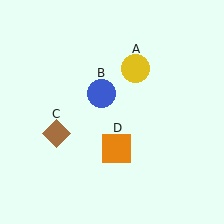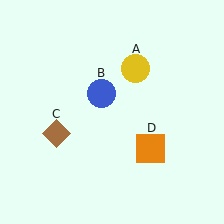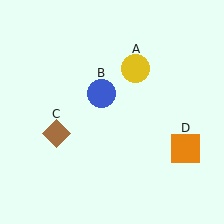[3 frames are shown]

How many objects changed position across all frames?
1 object changed position: orange square (object D).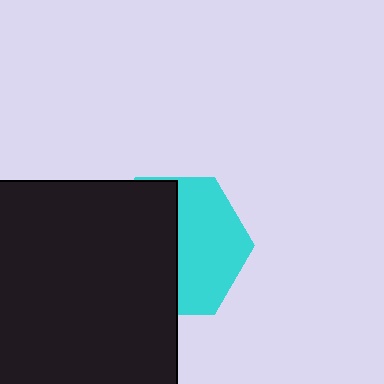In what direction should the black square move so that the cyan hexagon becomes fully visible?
The black square should move left. That is the shortest direction to clear the overlap and leave the cyan hexagon fully visible.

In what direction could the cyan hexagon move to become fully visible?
The cyan hexagon could move right. That would shift it out from behind the black square entirely.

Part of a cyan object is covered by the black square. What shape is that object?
It is a hexagon.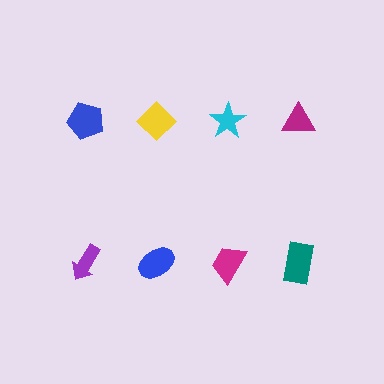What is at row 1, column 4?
A magenta triangle.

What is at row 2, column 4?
A teal rectangle.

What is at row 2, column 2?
A blue ellipse.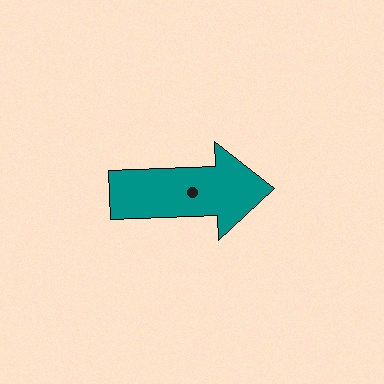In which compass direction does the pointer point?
East.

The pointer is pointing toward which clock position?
Roughly 3 o'clock.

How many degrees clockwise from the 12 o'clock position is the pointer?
Approximately 88 degrees.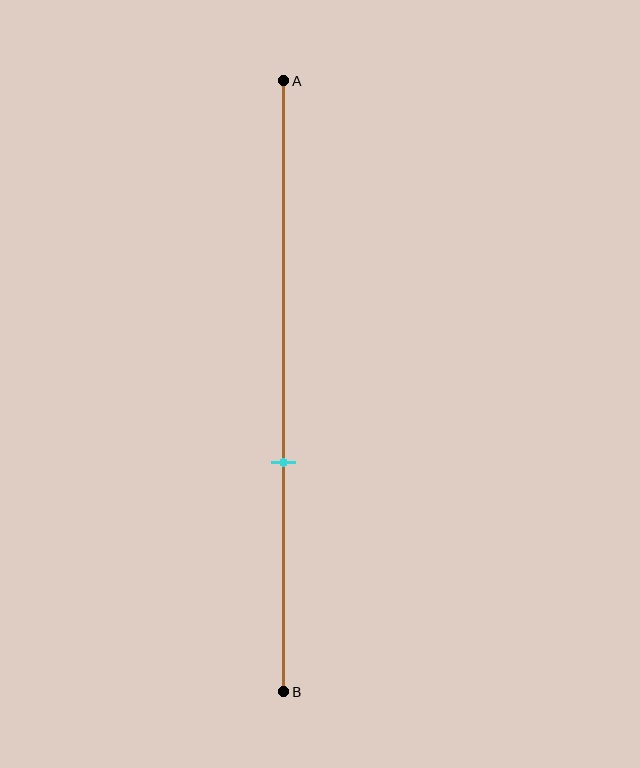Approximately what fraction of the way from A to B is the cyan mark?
The cyan mark is approximately 60% of the way from A to B.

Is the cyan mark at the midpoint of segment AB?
No, the mark is at about 60% from A, not at the 50% midpoint.